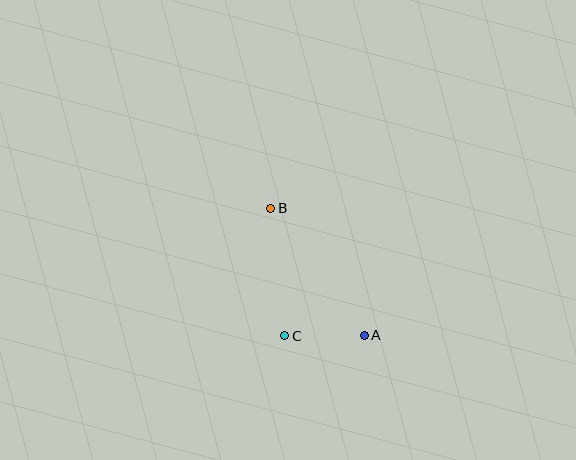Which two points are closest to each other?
Points A and C are closest to each other.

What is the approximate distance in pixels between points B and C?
The distance between B and C is approximately 128 pixels.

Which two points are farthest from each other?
Points A and B are farthest from each other.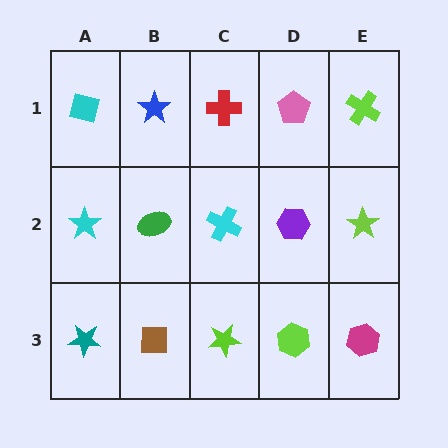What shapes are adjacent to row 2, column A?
A cyan square (row 1, column A), a teal star (row 3, column A), a green ellipse (row 2, column B).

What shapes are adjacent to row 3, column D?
A purple hexagon (row 2, column D), a lime star (row 3, column C), a magenta hexagon (row 3, column E).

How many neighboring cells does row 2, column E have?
3.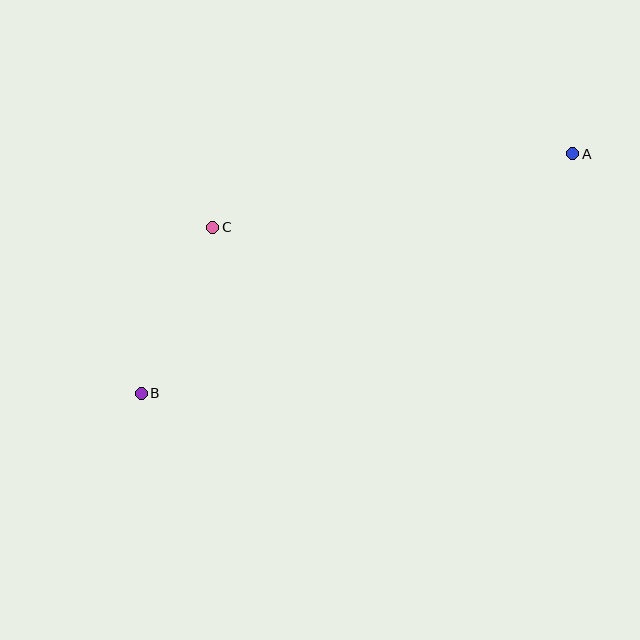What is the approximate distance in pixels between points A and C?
The distance between A and C is approximately 367 pixels.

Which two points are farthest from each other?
Points A and B are farthest from each other.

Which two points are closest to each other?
Points B and C are closest to each other.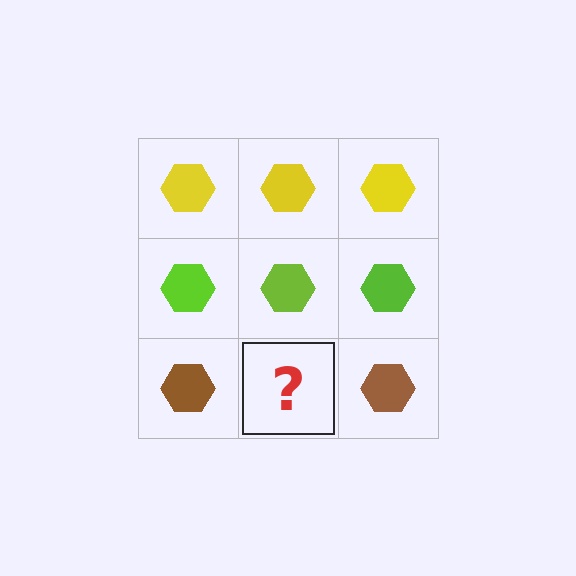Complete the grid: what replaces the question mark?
The question mark should be replaced with a brown hexagon.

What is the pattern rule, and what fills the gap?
The rule is that each row has a consistent color. The gap should be filled with a brown hexagon.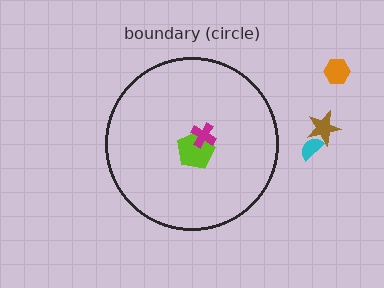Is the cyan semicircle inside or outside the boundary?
Outside.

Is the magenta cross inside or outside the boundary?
Inside.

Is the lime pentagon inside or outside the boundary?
Inside.